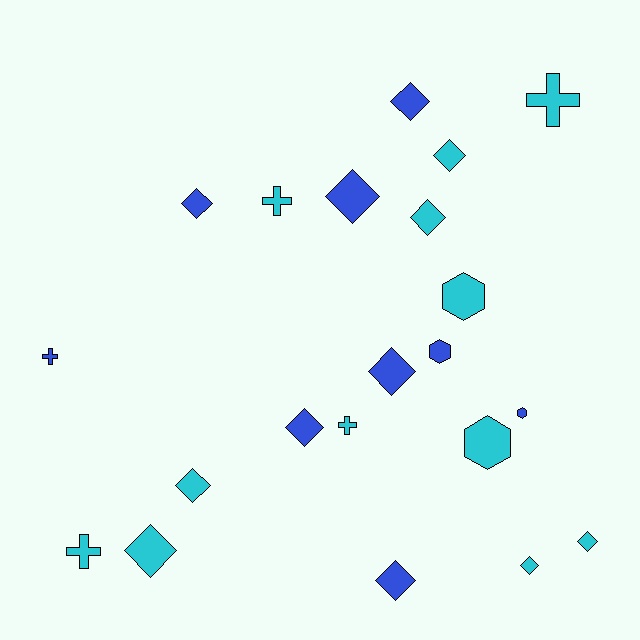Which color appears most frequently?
Cyan, with 12 objects.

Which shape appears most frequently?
Diamond, with 12 objects.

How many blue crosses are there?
There is 1 blue cross.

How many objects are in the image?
There are 21 objects.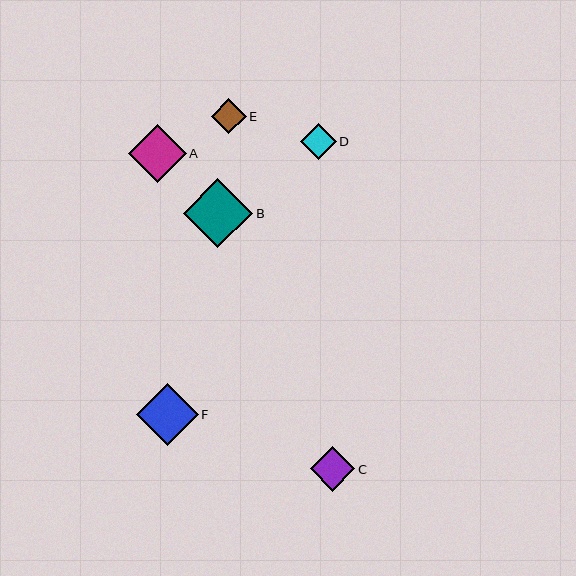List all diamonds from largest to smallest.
From largest to smallest: B, F, A, C, D, E.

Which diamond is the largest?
Diamond B is the largest with a size of approximately 69 pixels.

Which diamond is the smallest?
Diamond E is the smallest with a size of approximately 35 pixels.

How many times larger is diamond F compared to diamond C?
Diamond F is approximately 1.4 times the size of diamond C.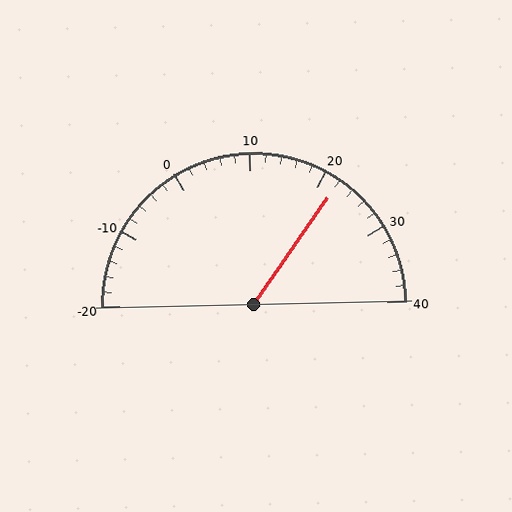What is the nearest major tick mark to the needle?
The nearest major tick mark is 20.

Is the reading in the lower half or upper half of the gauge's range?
The reading is in the upper half of the range (-20 to 40).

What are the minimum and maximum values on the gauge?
The gauge ranges from -20 to 40.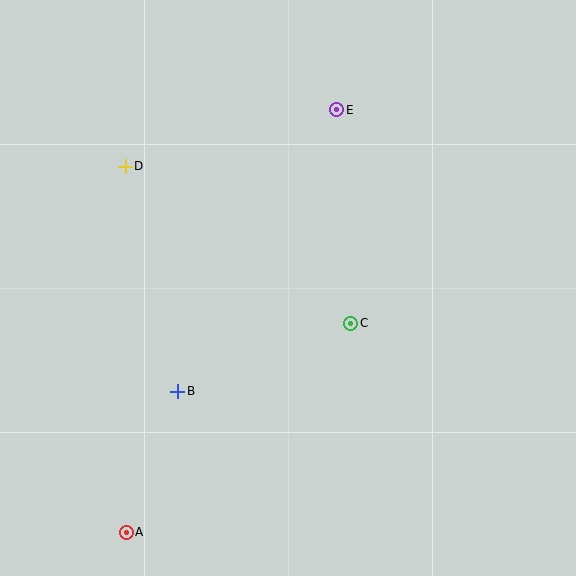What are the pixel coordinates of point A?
Point A is at (126, 532).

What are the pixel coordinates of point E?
Point E is at (337, 110).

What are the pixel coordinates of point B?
Point B is at (178, 391).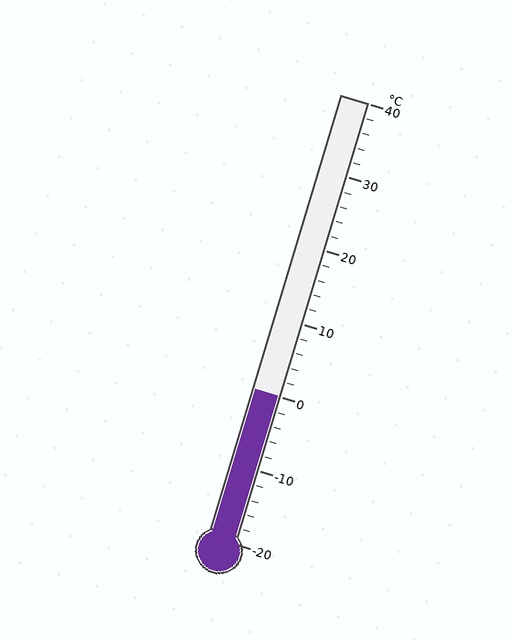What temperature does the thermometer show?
The thermometer shows approximately 0°C.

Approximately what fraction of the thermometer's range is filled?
The thermometer is filled to approximately 35% of its range.